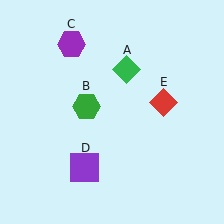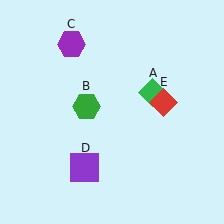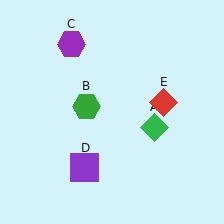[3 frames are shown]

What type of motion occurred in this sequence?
The green diamond (object A) rotated clockwise around the center of the scene.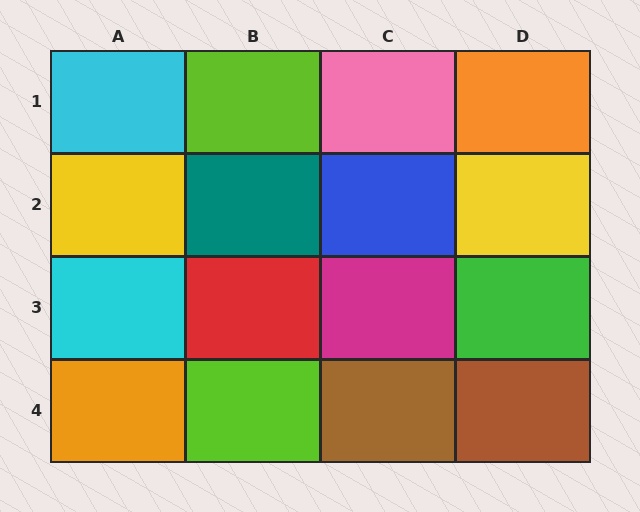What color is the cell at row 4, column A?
Orange.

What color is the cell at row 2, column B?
Teal.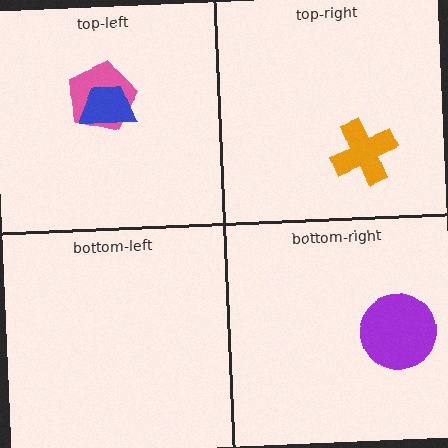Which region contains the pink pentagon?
The top-left region.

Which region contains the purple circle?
The bottom-right region.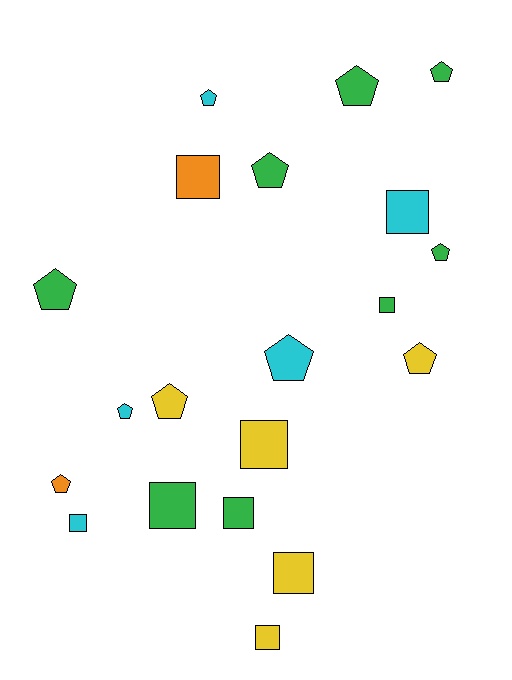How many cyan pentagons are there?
There are 3 cyan pentagons.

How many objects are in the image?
There are 20 objects.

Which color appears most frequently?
Green, with 8 objects.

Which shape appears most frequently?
Pentagon, with 11 objects.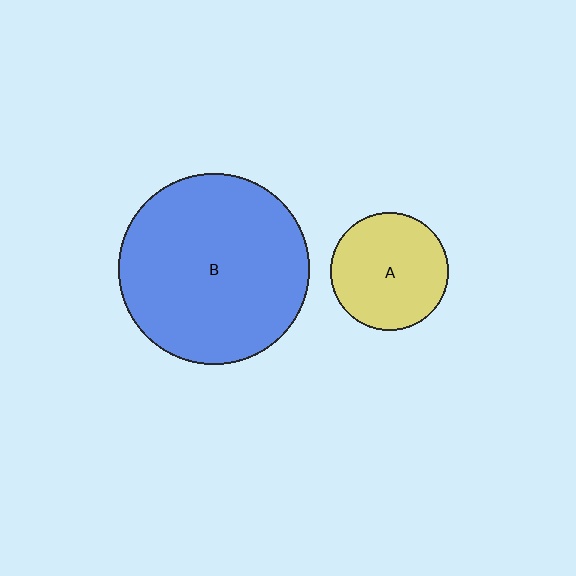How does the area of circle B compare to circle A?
Approximately 2.6 times.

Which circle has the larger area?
Circle B (blue).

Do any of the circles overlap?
No, none of the circles overlap.